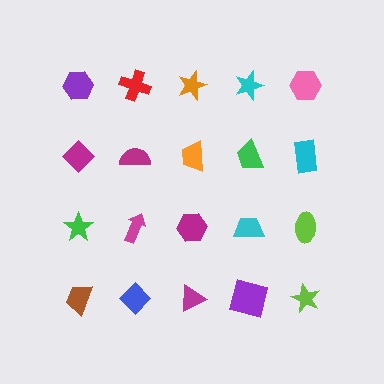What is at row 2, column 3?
An orange trapezoid.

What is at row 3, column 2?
A magenta arrow.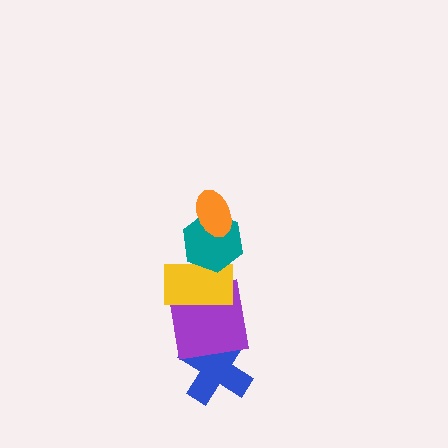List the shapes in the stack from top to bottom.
From top to bottom: the orange ellipse, the teal hexagon, the yellow rectangle, the purple square, the blue cross.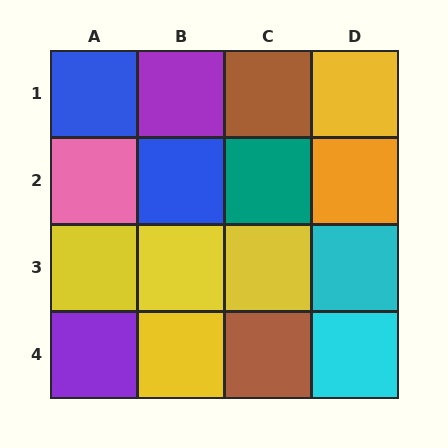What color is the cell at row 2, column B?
Blue.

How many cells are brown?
2 cells are brown.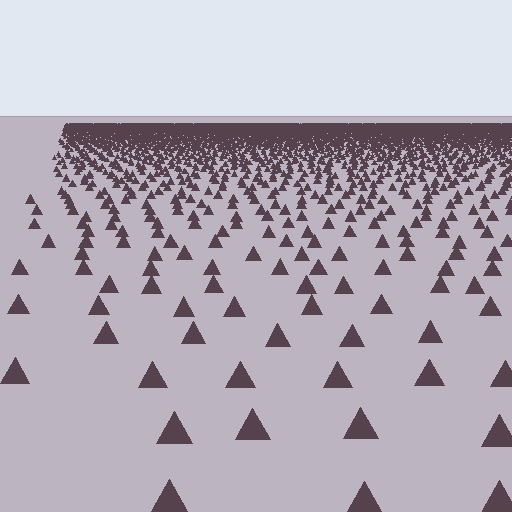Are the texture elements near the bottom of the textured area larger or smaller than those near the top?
Larger. Near the bottom, elements are closer to the viewer and appear at a bigger on-screen size.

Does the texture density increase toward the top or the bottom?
Density increases toward the top.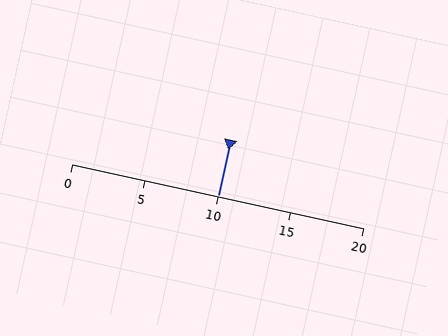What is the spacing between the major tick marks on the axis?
The major ticks are spaced 5 apart.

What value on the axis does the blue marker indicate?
The marker indicates approximately 10.